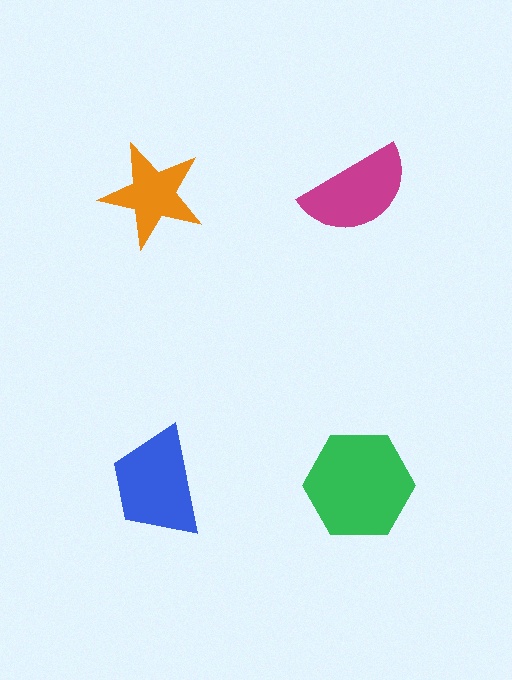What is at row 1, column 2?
A magenta semicircle.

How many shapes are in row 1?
2 shapes.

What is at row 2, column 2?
A green hexagon.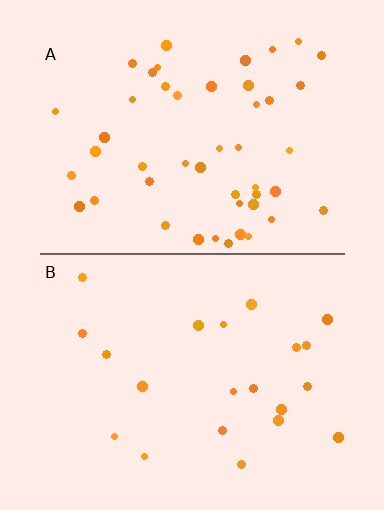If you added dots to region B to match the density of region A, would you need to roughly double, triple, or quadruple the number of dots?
Approximately double.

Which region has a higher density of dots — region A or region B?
A (the top).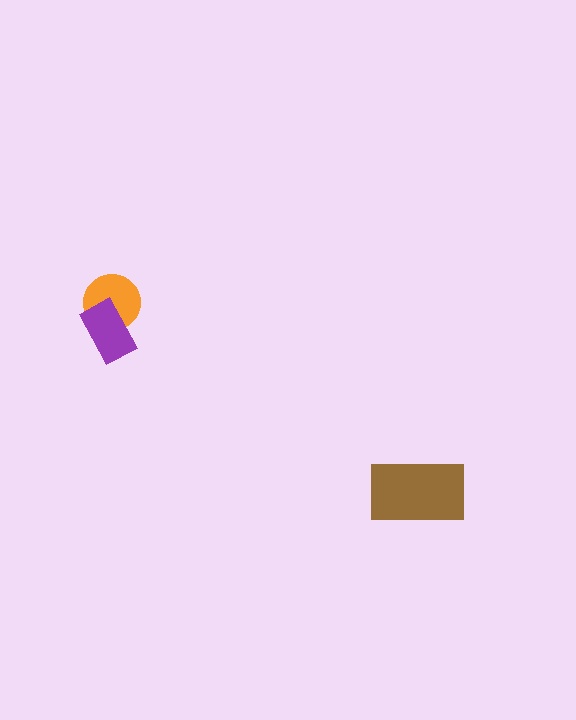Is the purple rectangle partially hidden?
No, no other shape covers it.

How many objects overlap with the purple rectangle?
1 object overlaps with the purple rectangle.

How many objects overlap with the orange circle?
1 object overlaps with the orange circle.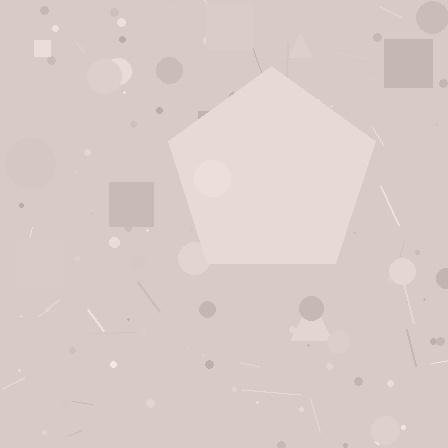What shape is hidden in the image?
A pentagon is hidden in the image.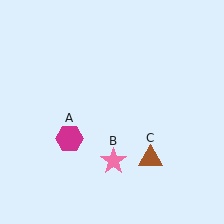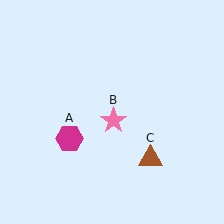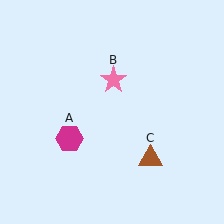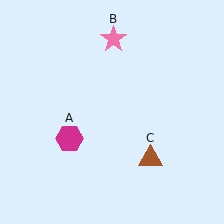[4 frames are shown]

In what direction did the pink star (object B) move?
The pink star (object B) moved up.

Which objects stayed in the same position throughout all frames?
Magenta hexagon (object A) and brown triangle (object C) remained stationary.